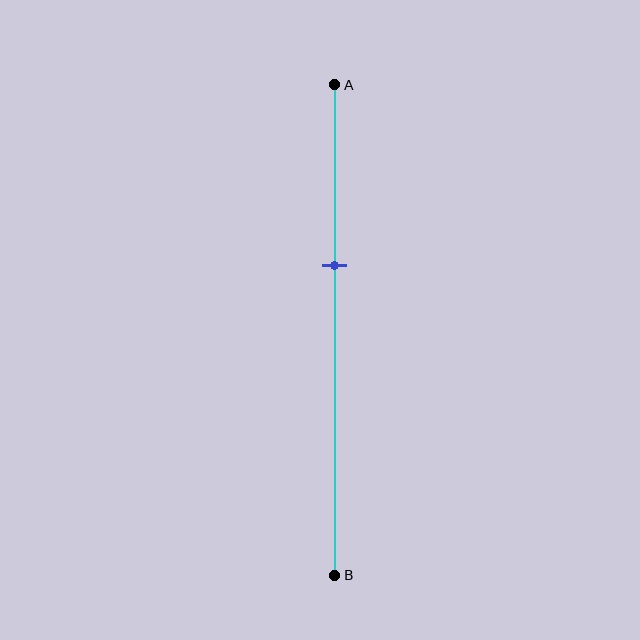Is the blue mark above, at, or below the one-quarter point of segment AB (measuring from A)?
The blue mark is below the one-quarter point of segment AB.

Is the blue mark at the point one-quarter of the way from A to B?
No, the mark is at about 35% from A, not at the 25% one-quarter point.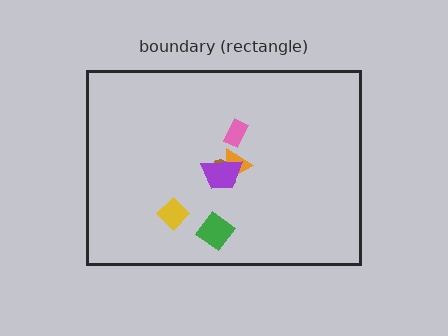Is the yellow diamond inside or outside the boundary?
Inside.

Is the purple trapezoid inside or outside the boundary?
Inside.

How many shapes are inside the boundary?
6 inside, 0 outside.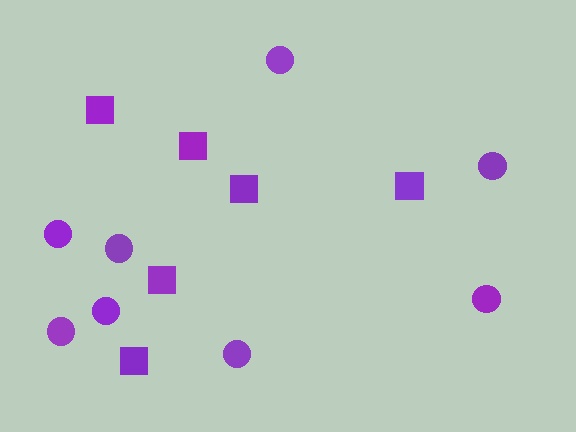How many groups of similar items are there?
There are 2 groups: one group of circles (8) and one group of squares (6).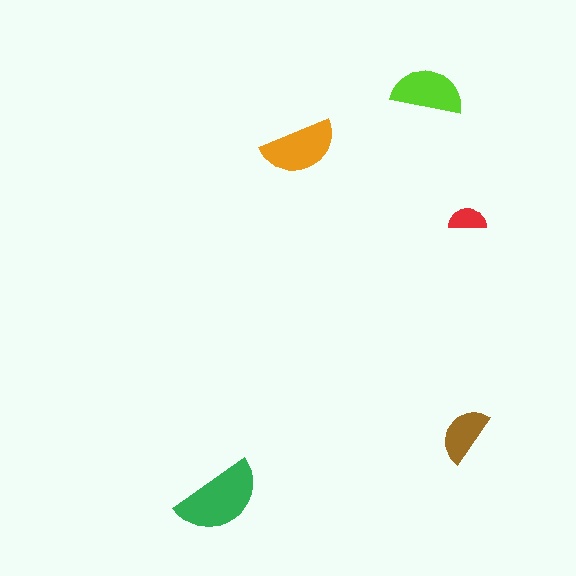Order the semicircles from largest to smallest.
the green one, the orange one, the lime one, the brown one, the red one.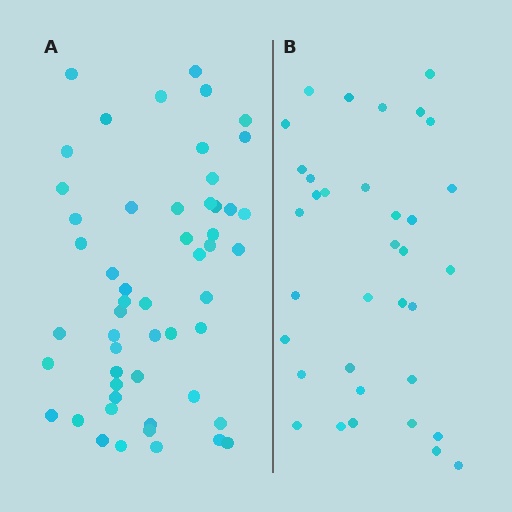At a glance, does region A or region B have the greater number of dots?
Region A (the left region) has more dots.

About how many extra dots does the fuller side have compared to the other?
Region A has approximately 20 more dots than region B.